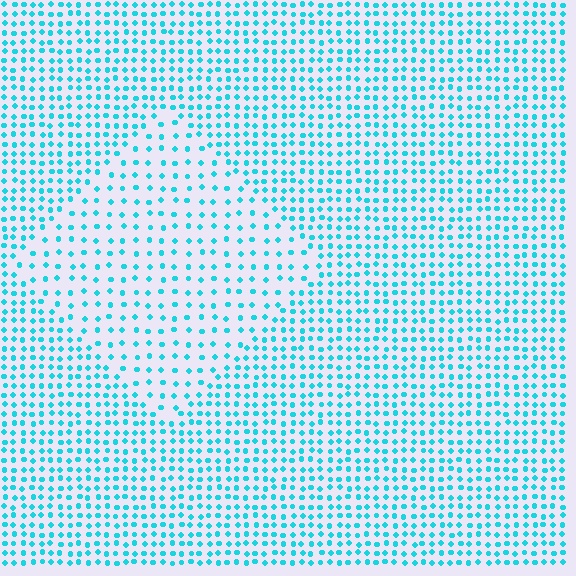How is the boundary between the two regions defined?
The boundary is defined by a change in element density (approximately 1.9x ratio). All elements are the same color, size, and shape.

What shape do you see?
I see a diamond.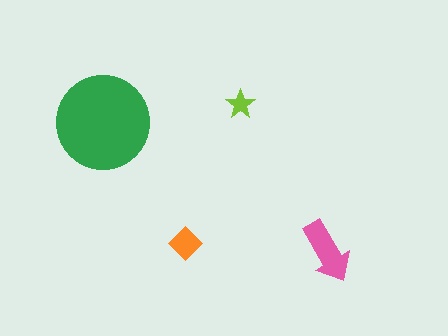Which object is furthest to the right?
The pink arrow is rightmost.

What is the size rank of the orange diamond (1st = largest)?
3rd.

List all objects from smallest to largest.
The lime star, the orange diamond, the pink arrow, the green circle.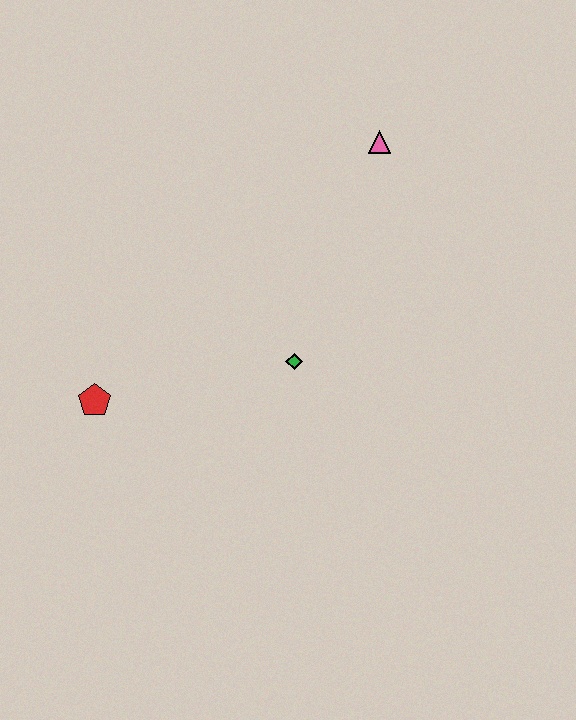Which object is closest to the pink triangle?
The green diamond is closest to the pink triangle.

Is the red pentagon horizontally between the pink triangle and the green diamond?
No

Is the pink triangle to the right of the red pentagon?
Yes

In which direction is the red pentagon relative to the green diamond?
The red pentagon is to the left of the green diamond.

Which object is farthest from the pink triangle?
The red pentagon is farthest from the pink triangle.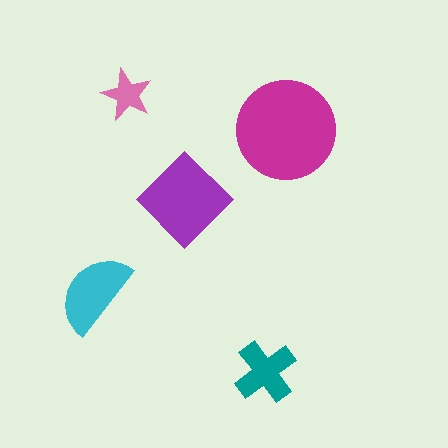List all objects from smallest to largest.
The pink star, the teal cross, the cyan semicircle, the purple diamond, the magenta circle.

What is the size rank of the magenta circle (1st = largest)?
1st.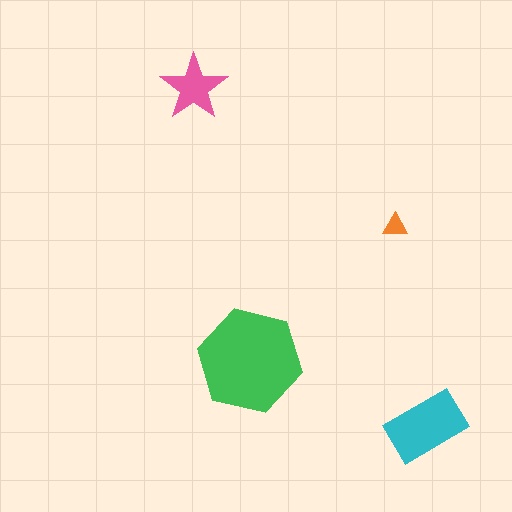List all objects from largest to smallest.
The green hexagon, the cyan rectangle, the pink star, the orange triangle.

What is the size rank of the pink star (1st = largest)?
3rd.